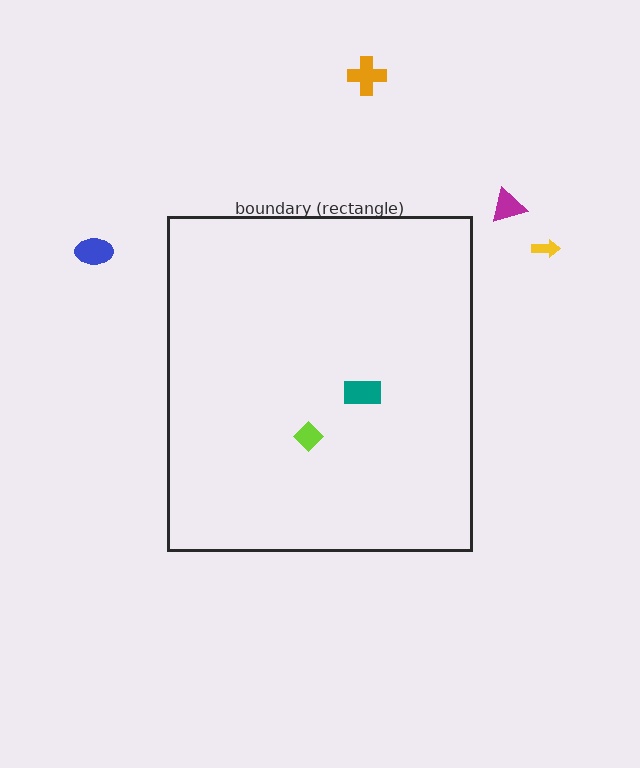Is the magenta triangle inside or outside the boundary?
Outside.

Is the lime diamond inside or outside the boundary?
Inside.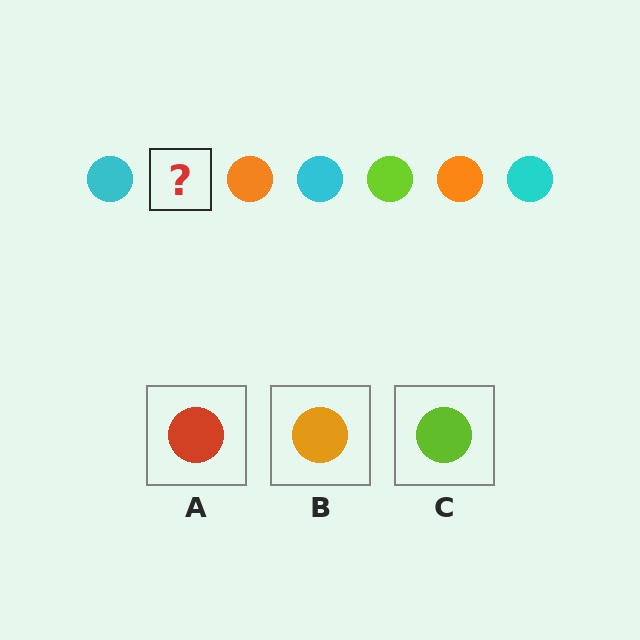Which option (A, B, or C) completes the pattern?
C.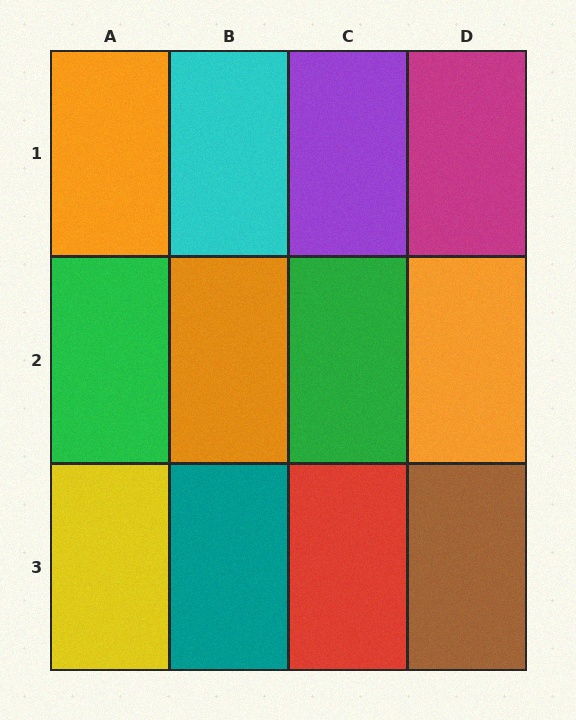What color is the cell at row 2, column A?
Green.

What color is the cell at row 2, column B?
Orange.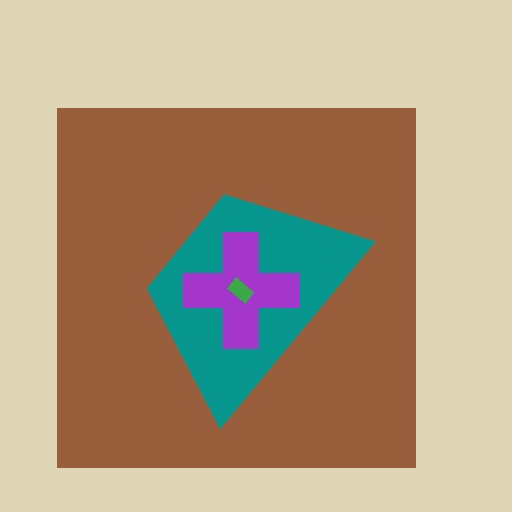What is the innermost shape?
The green rectangle.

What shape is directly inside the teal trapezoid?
The purple cross.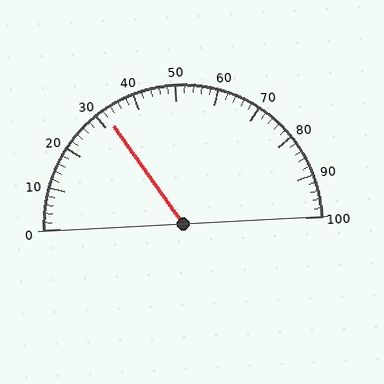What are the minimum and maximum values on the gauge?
The gauge ranges from 0 to 100.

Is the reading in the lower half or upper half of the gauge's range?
The reading is in the lower half of the range (0 to 100).